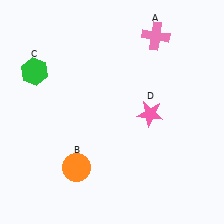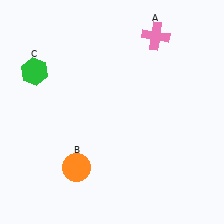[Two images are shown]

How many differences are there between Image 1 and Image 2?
There is 1 difference between the two images.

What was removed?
The pink star (D) was removed in Image 2.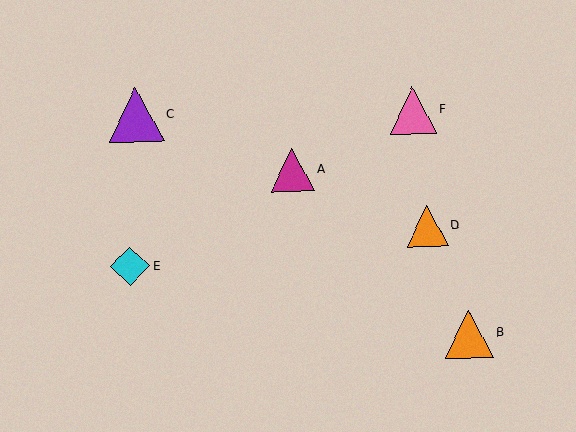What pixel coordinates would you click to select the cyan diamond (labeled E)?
Click at (130, 266) to select the cyan diamond E.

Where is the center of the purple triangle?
The center of the purple triangle is at (136, 115).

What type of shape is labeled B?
Shape B is an orange triangle.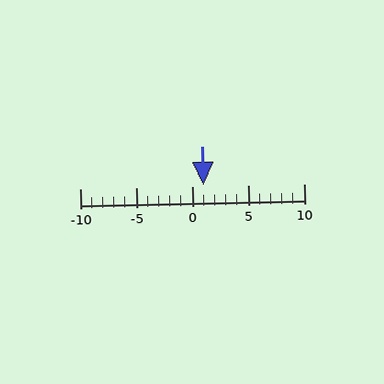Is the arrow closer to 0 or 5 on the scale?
The arrow is closer to 0.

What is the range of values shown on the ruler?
The ruler shows values from -10 to 10.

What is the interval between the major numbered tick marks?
The major tick marks are spaced 5 units apart.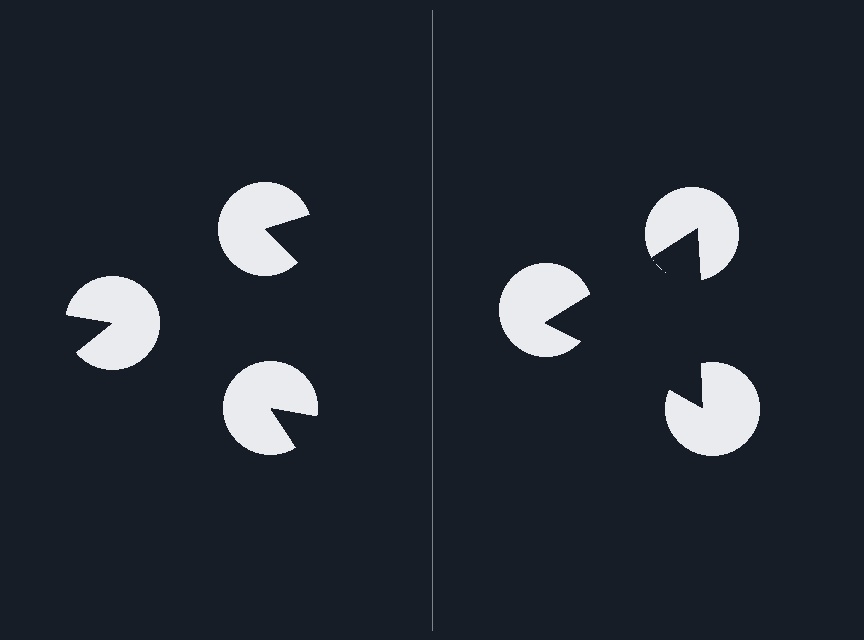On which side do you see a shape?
An illusory triangle appears on the right side. On the left side the wedge cuts are rotated, so no coherent shape forms.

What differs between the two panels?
The pac-man discs are positioned identically on both sides; only the wedge orientations differ. On the right they align to a triangle; on the left they are misaligned.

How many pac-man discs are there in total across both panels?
6 — 3 on each side.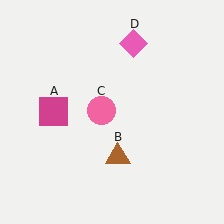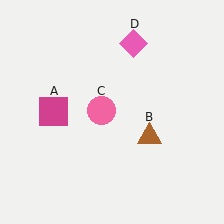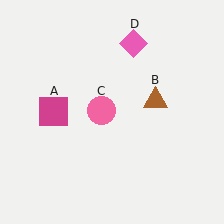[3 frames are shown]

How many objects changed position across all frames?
1 object changed position: brown triangle (object B).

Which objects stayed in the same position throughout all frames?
Magenta square (object A) and pink circle (object C) and pink diamond (object D) remained stationary.